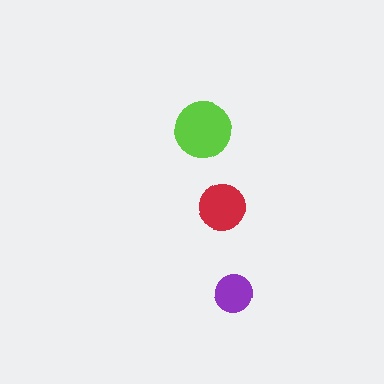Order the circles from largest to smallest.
the lime one, the red one, the purple one.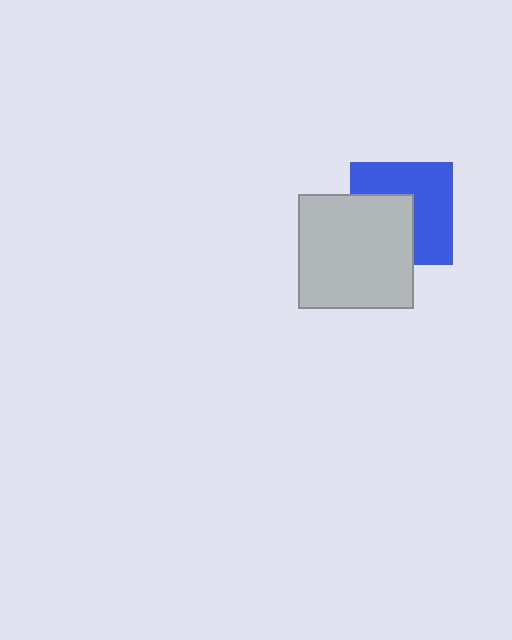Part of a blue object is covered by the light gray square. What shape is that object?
It is a square.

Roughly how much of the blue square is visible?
About half of it is visible (roughly 57%).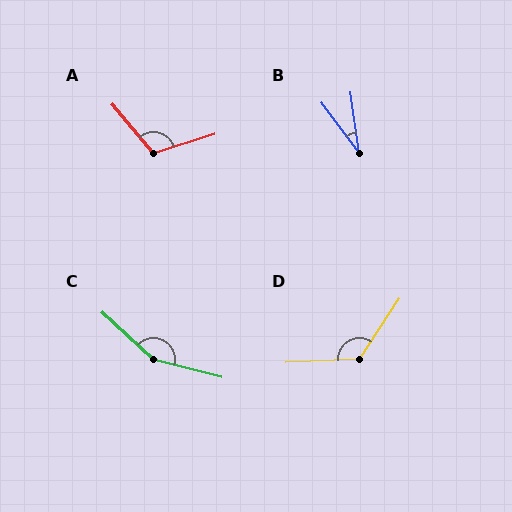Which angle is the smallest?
B, at approximately 29 degrees.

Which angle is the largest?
C, at approximately 151 degrees.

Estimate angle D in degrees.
Approximately 126 degrees.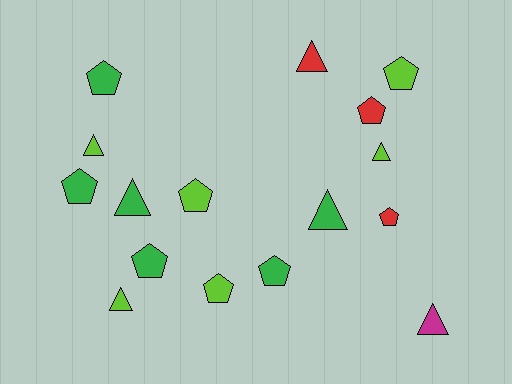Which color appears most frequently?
Green, with 6 objects.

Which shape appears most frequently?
Pentagon, with 9 objects.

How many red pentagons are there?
There are 2 red pentagons.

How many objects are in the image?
There are 16 objects.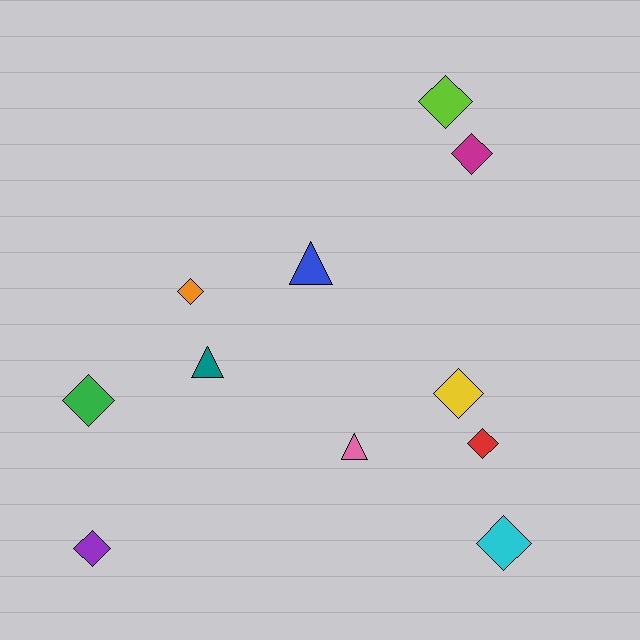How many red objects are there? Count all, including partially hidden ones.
There is 1 red object.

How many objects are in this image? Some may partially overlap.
There are 11 objects.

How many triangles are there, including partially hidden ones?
There are 3 triangles.